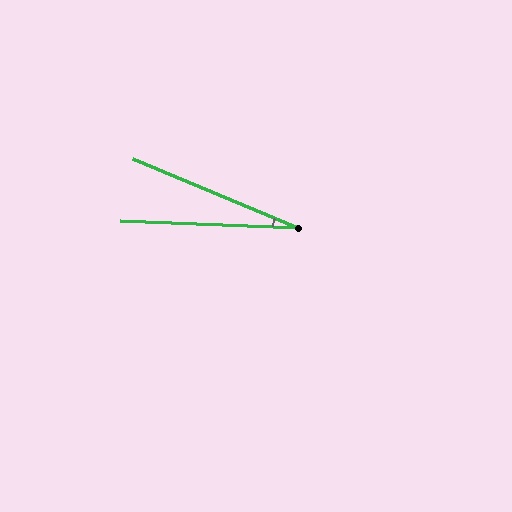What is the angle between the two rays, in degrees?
Approximately 21 degrees.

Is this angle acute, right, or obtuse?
It is acute.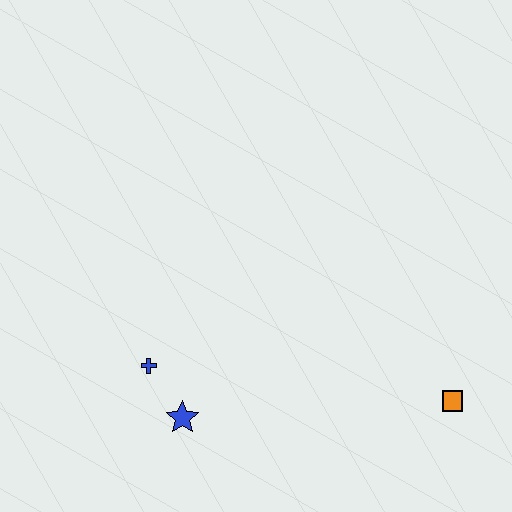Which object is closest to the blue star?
The blue cross is closest to the blue star.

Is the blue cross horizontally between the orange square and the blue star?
No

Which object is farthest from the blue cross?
The orange square is farthest from the blue cross.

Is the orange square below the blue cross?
Yes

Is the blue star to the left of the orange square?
Yes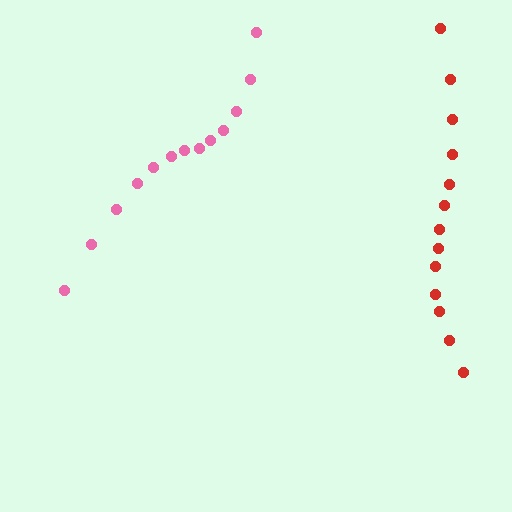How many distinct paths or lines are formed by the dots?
There are 2 distinct paths.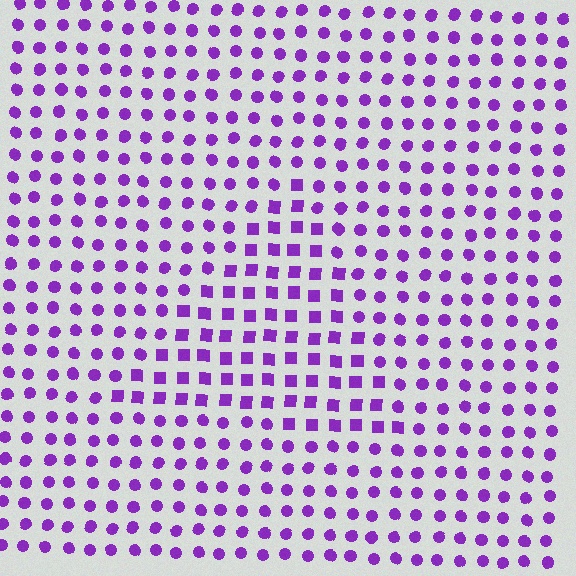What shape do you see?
I see a triangle.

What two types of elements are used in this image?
The image uses squares inside the triangle region and circles outside it.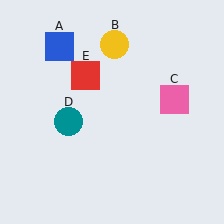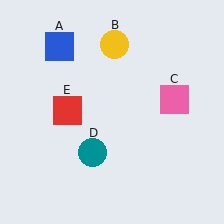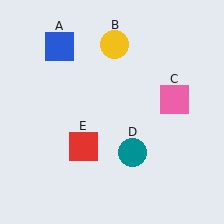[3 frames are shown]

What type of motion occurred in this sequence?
The teal circle (object D), red square (object E) rotated counterclockwise around the center of the scene.